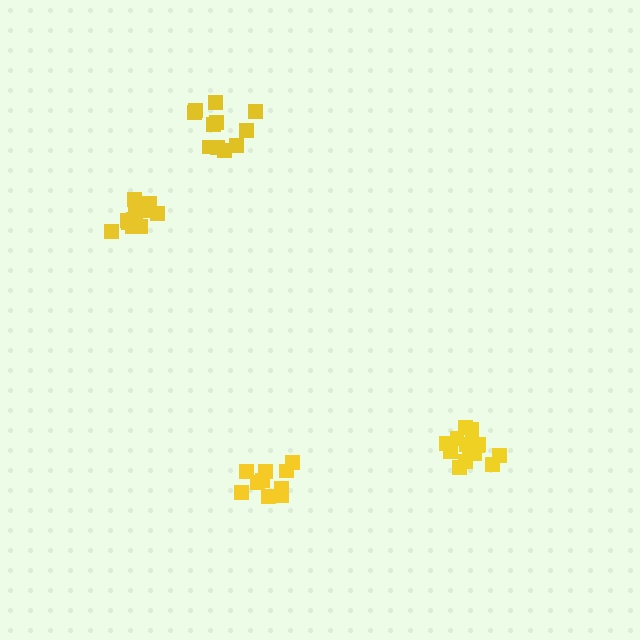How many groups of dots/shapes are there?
There are 4 groups.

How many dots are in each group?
Group 1: 11 dots, Group 2: 12 dots, Group 3: 10 dots, Group 4: 14 dots (47 total).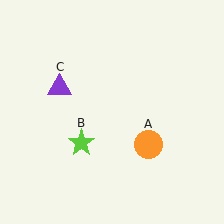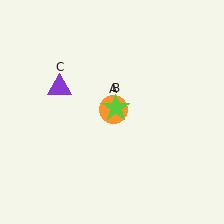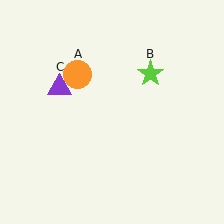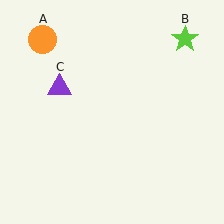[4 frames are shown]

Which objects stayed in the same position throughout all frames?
Purple triangle (object C) remained stationary.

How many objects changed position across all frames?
2 objects changed position: orange circle (object A), lime star (object B).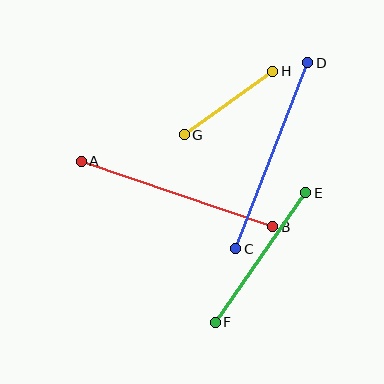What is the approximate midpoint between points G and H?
The midpoint is at approximately (228, 103) pixels.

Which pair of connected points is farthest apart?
Points A and B are farthest apart.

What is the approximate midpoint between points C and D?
The midpoint is at approximately (272, 156) pixels.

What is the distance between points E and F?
The distance is approximately 158 pixels.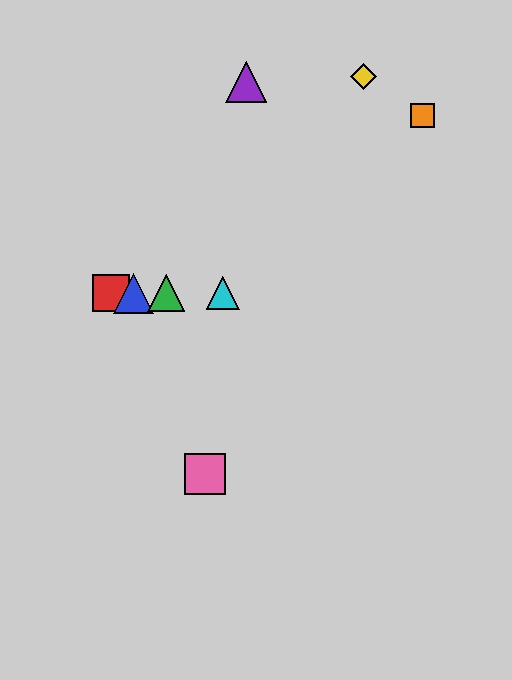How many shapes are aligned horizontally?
4 shapes (the red square, the blue triangle, the green triangle, the cyan triangle) are aligned horizontally.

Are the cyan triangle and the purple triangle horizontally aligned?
No, the cyan triangle is at y≈293 and the purple triangle is at y≈82.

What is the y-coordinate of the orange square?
The orange square is at y≈116.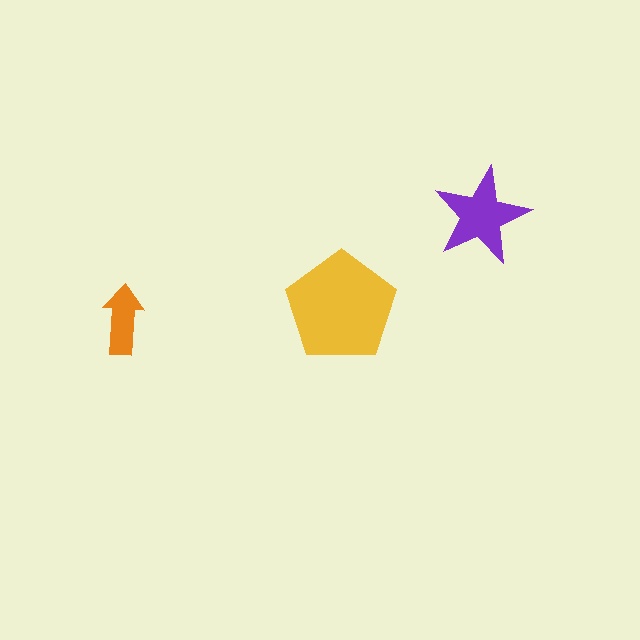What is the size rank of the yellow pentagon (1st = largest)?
1st.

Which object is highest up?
The purple star is topmost.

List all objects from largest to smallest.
The yellow pentagon, the purple star, the orange arrow.